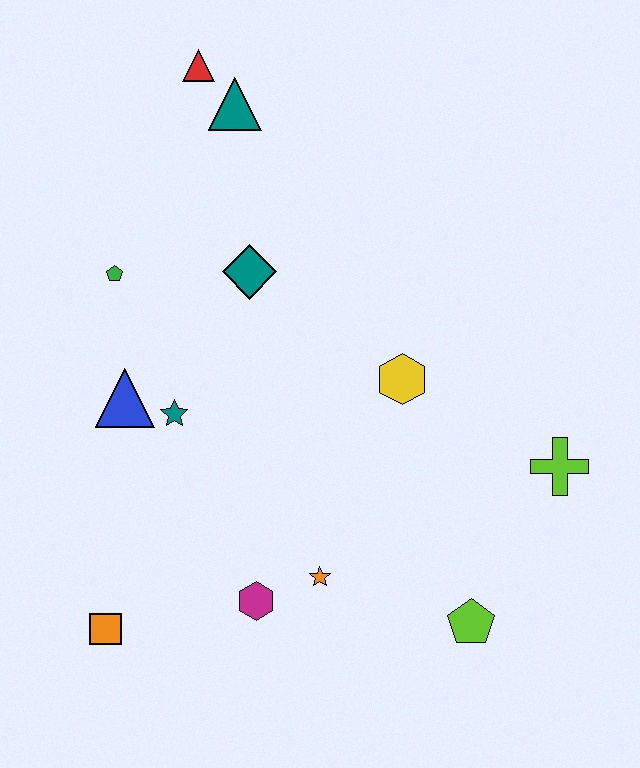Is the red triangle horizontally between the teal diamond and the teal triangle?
No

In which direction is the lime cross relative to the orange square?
The lime cross is to the right of the orange square.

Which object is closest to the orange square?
The magenta hexagon is closest to the orange square.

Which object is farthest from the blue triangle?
The lime cross is farthest from the blue triangle.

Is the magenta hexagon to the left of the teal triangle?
No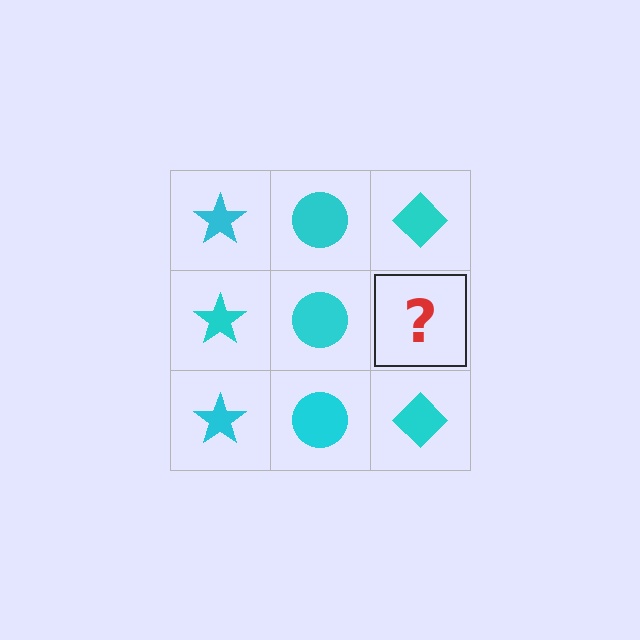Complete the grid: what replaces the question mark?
The question mark should be replaced with a cyan diamond.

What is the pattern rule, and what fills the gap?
The rule is that each column has a consistent shape. The gap should be filled with a cyan diamond.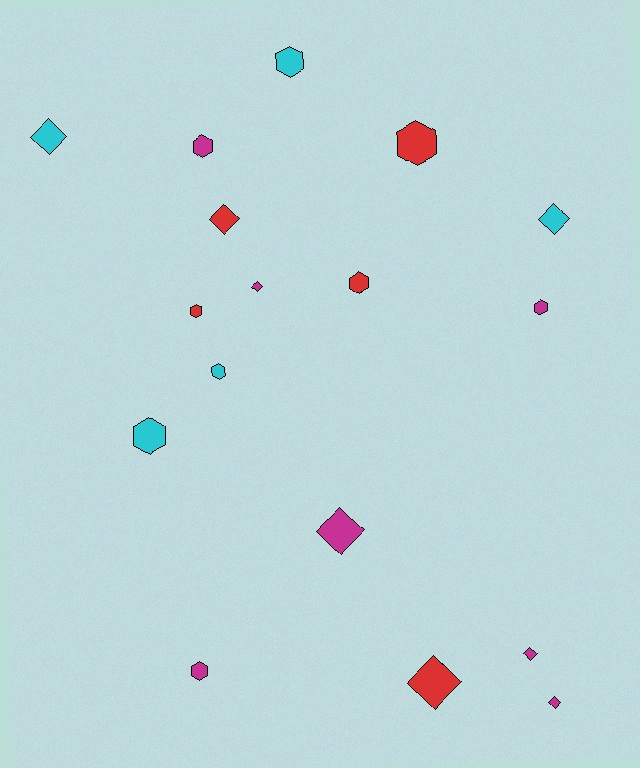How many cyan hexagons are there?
There are 3 cyan hexagons.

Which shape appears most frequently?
Hexagon, with 9 objects.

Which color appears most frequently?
Magenta, with 7 objects.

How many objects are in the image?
There are 17 objects.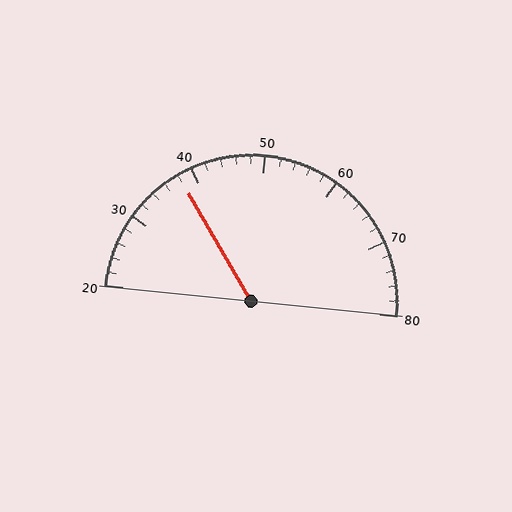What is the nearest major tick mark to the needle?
The nearest major tick mark is 40.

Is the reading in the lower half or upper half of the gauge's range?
The reading is in the lower half of the range (20 to 80).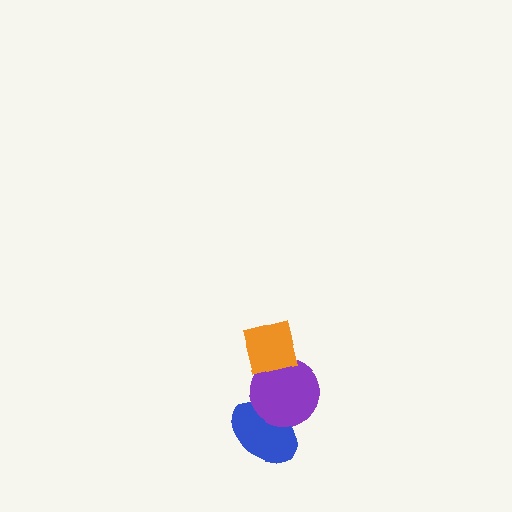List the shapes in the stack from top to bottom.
From top to bottom: the orange square, the purple circle, the blue ellipse.